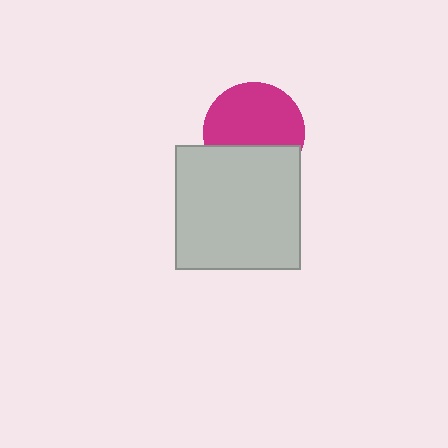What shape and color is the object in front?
The object in front is a light gray square.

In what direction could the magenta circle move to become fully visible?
The magenta circle could move up. That would shift it out from behind the light gray square entirely.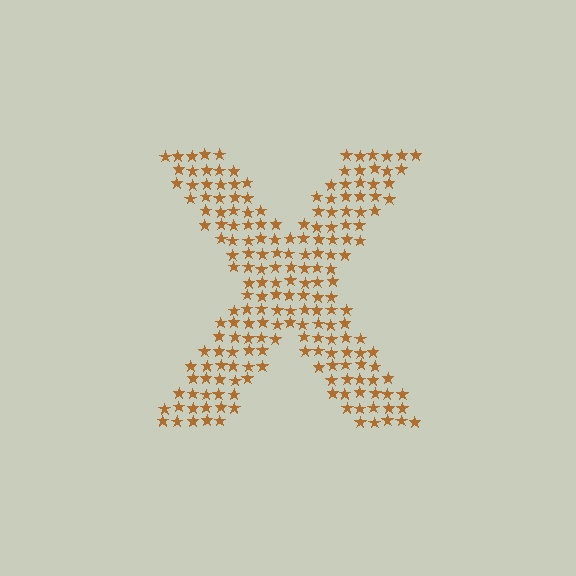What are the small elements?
The small elements are stars.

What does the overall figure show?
The overall figure shows the letter X.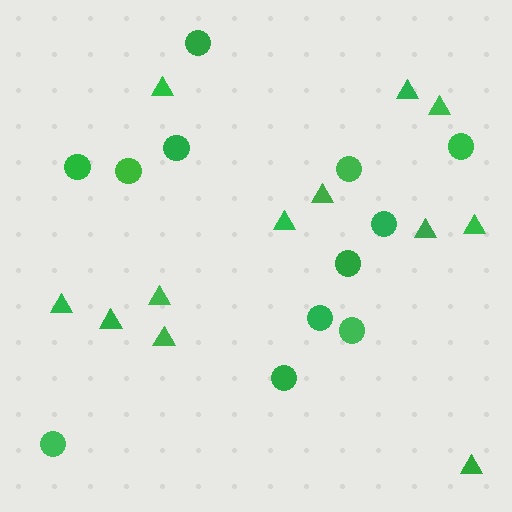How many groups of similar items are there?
There are 2 groups: one group of triangles (12) and one group of circles (12).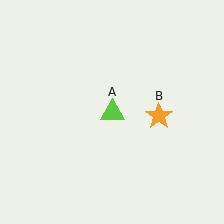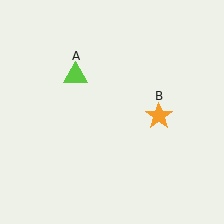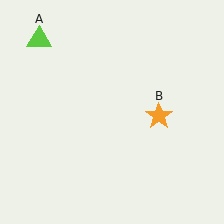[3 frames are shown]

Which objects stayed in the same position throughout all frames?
Orange star (object B) remained stationary.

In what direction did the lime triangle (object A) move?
The lime triangle (object A) moved up and to the left.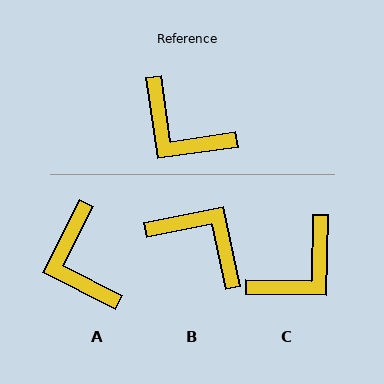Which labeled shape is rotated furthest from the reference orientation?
B, about 176 degrees away.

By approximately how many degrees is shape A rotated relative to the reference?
Approximately 35 degrees clockwise.